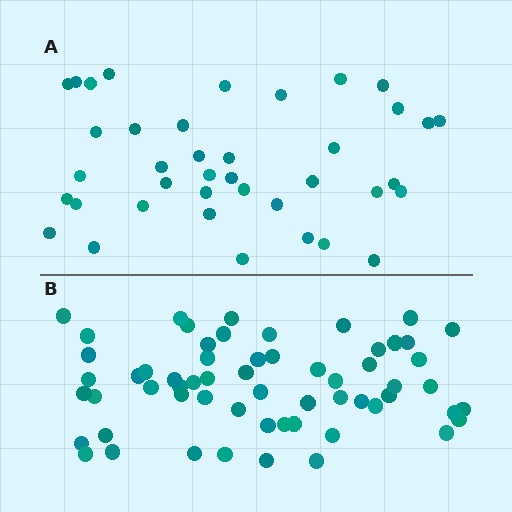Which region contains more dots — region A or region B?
Region B (the bottom region) has more dots.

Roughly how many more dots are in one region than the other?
Region B has approximately 20 more dots than region A.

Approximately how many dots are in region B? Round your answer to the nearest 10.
About 60 dots.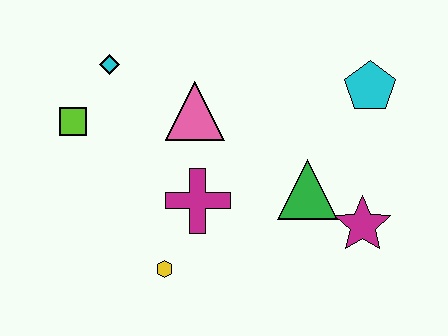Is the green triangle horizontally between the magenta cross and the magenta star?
Yes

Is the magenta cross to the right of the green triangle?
No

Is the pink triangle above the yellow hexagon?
Yes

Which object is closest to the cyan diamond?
The lime square is closest to the cyan diamond.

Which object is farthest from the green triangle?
The lime square is farthest from the green triangle.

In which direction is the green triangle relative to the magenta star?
The green triangle is to the left of the magenta star.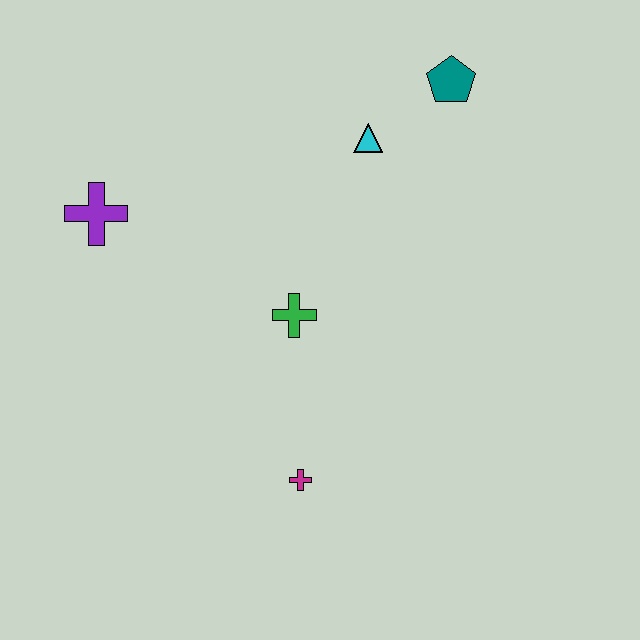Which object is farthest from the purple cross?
The teal pentagon is farthest from the purple cross.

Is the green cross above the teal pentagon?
No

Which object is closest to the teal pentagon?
The cyan triangle is closest to the teal pentagon.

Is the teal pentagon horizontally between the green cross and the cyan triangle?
No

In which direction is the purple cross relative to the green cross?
The purple cross is to the left of the green cross.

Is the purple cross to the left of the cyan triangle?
Yes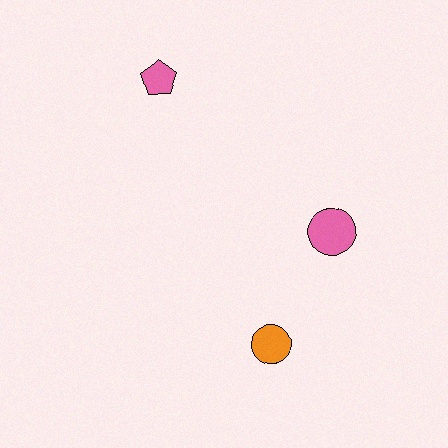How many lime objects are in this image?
There are no lime objects.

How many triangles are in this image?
There are no triangles.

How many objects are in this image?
There are 3 objects.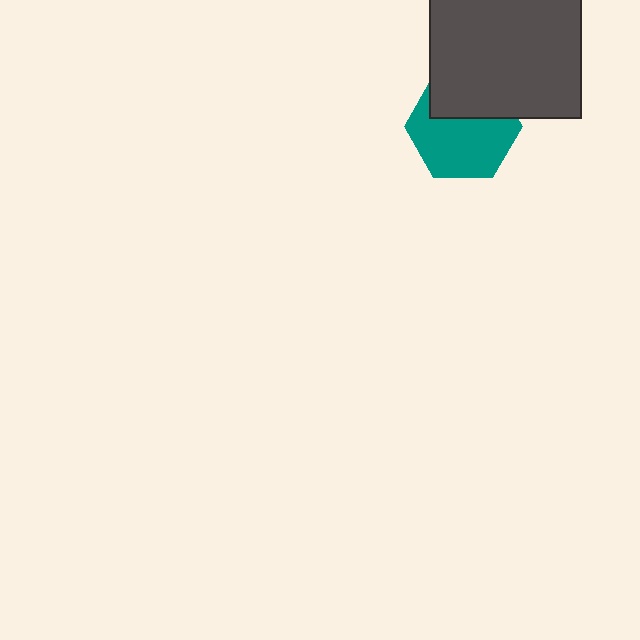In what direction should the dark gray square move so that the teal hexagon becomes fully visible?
The dark gray square should move up. That is the shortest direction to clear the overlap and leave the teal hexagon fully visible.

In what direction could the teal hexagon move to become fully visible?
The teal hexagon could move down. That would shift it out from behind the dark gray square entirely.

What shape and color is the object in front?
The object in front is a dark gray square.